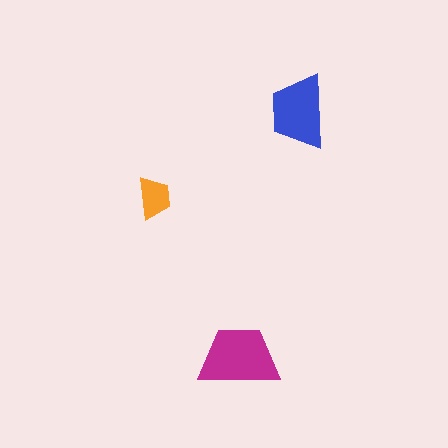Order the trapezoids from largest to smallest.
the magenta one, the blue one, the orange one.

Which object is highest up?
The blue trapezoid is topmost.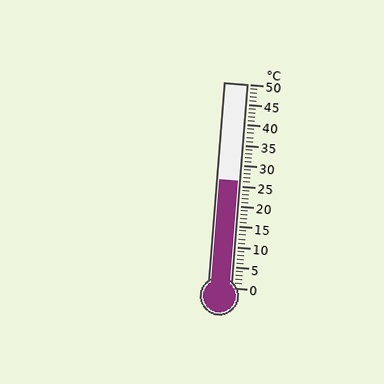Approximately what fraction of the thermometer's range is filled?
The thermometer is filled to approximately 50% of its range.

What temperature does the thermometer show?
The thermometer shows approximately 26°C.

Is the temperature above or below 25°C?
The temperature is above 25°C.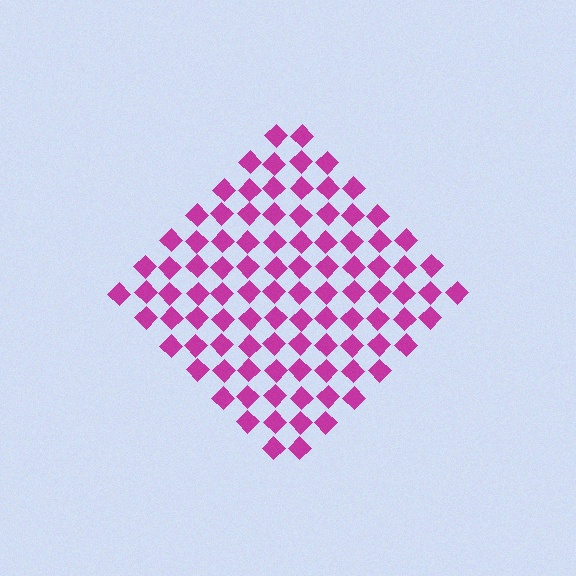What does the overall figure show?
The overall figure shows a diamond.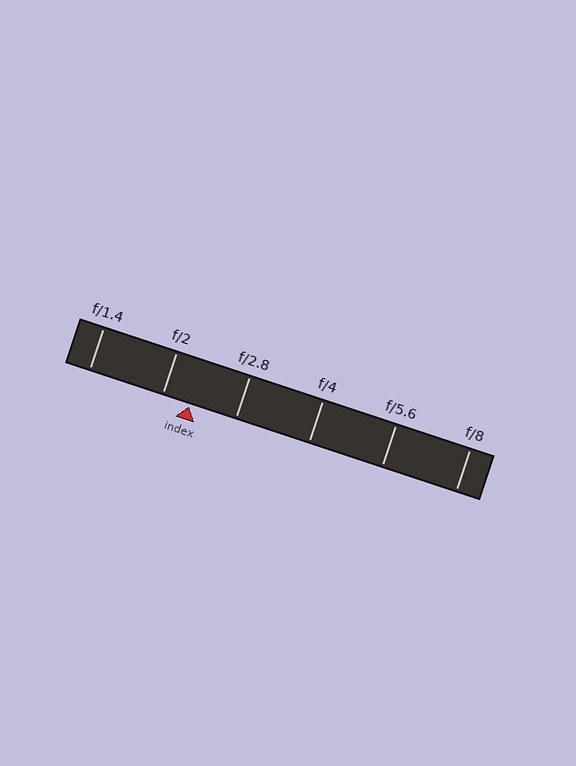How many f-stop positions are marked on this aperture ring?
There are 6 f-stop positions marked.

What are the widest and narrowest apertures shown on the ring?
The widest aperture shown is f/1.4 and the narrowest is f/8.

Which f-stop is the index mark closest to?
The index mark is closest to f/2.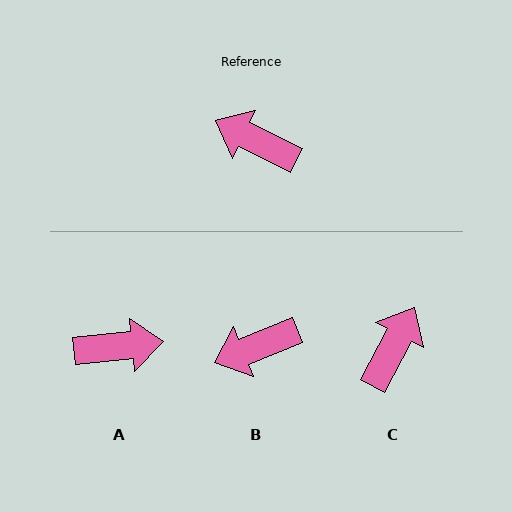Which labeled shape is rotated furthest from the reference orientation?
A, about 148 degrees away.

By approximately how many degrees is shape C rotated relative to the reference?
Approximately 92 degrees clockwise.